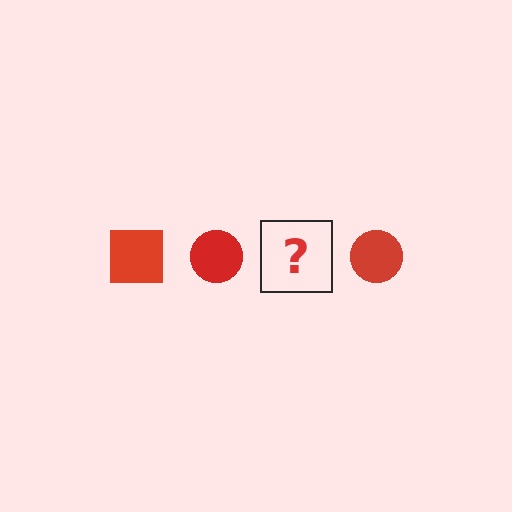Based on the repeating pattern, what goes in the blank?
The blank should be a red square.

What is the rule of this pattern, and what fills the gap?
The rule is that the pattern cycles through square, circle shapes in red. The gap should be filled with a red square.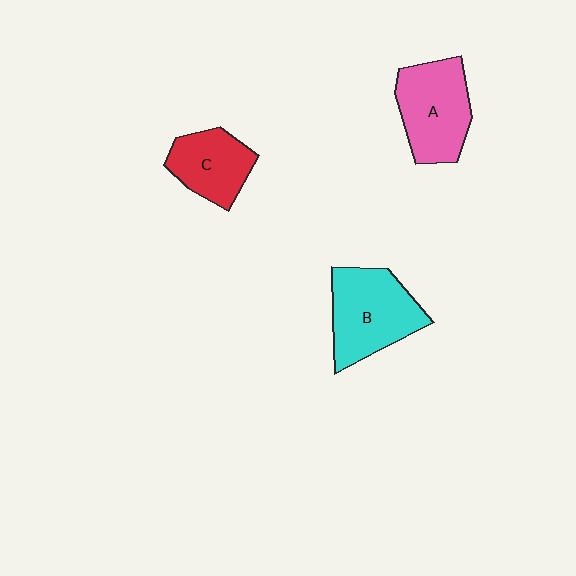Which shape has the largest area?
Shape B (cyan).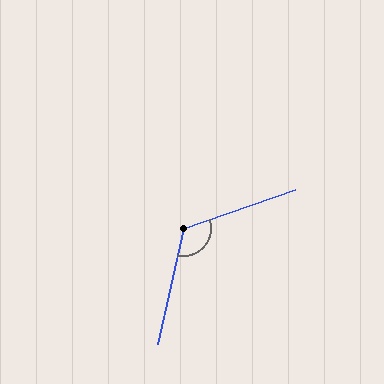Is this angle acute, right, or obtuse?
It is obtuse.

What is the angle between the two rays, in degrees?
Approximately 122 degrees.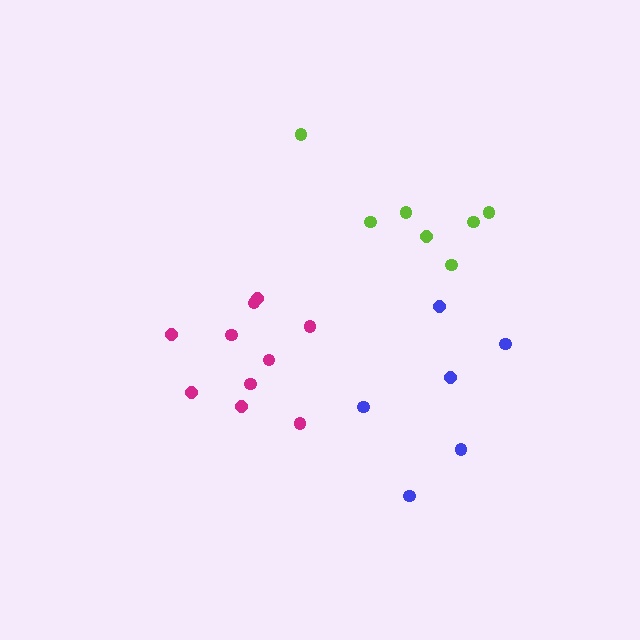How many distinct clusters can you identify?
There are 3 distinct clusters.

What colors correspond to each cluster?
The clusters are colored: blue, lime, magenta.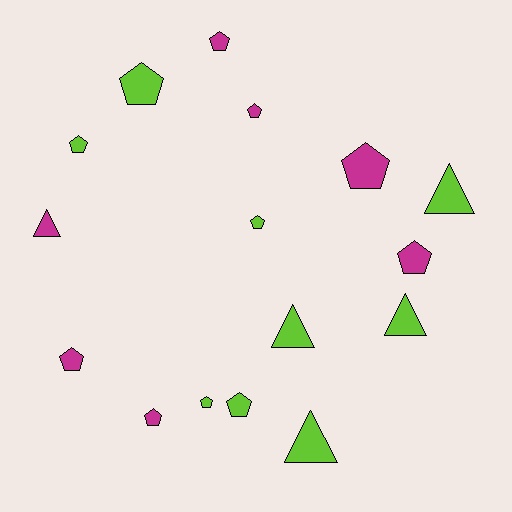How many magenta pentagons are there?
There are 6 magenta pentagons.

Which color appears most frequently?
Lime, with 9 objects.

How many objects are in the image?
There are 16 objects.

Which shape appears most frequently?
Pentagon, with 11 objects.